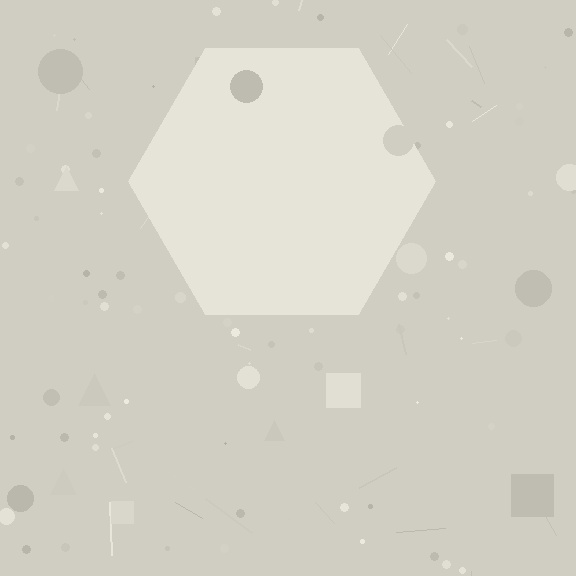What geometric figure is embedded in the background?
A hexagon is embedded in the background.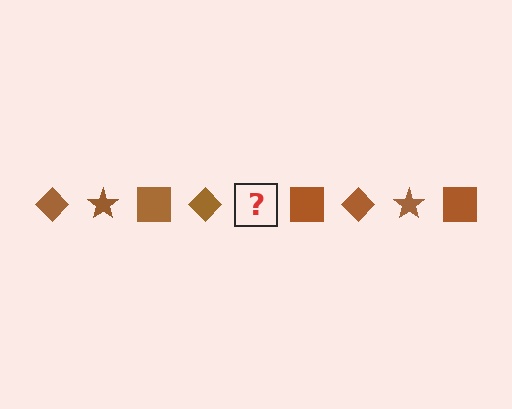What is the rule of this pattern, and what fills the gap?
The rule is that the pattern cycles through diamond, star, square shapes in brown. The gap should be filled with a brown star.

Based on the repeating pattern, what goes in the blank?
The blank should be a brown star.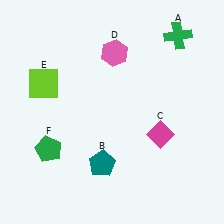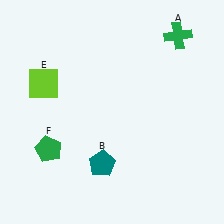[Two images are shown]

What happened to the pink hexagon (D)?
The pink hexagon (D) was removed in Image 2. It was in the top-right area of Image 1.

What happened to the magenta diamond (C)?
The magenta diamond (C) was removed in Image 2. It was in the bottom-right area of Image 1.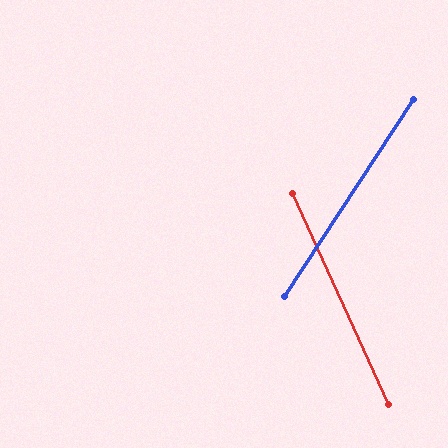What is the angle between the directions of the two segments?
Approximately 57 degrees.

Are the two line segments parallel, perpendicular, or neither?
Neither parallel nor perpendicular — they differ by about 57°.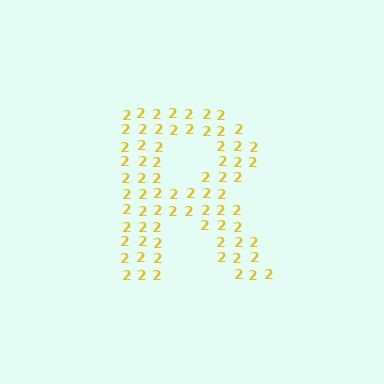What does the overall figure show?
The overall figure shows the letter R.